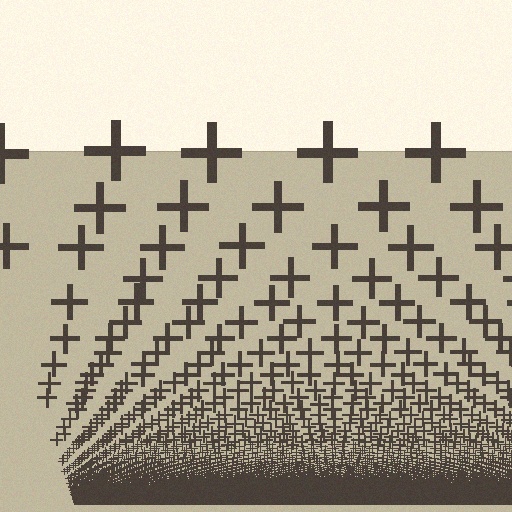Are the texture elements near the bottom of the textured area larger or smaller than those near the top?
Smaller. The gradient is inverted — elements near the bottom are smaller and denser.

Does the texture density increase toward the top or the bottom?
Density increases toward the bottom.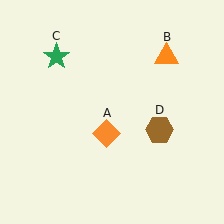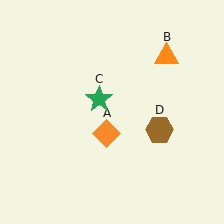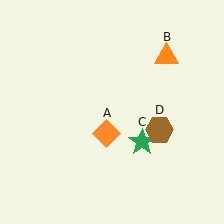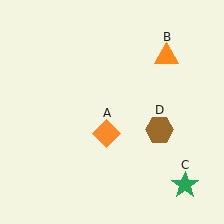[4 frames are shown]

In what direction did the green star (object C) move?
The green star (object C) moved down and to the right.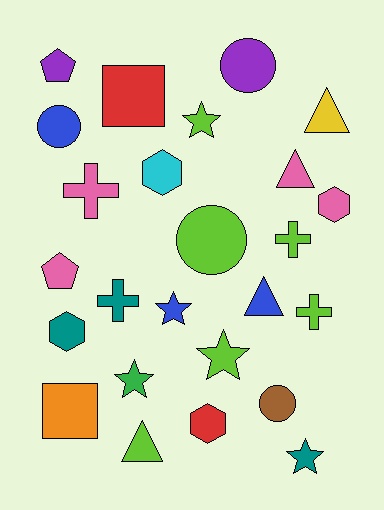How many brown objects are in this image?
There is 1 brown object.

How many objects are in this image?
There are 25 objects.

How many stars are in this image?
There are 5 stars.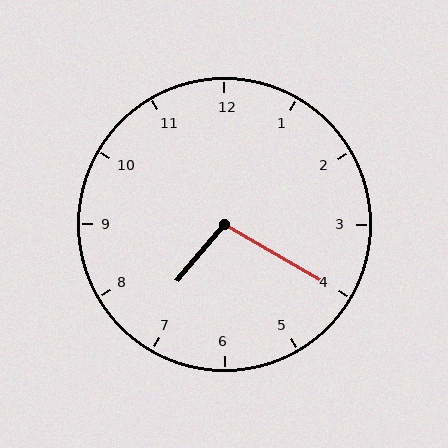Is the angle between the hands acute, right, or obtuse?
It is obtuse.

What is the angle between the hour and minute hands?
Approximately 100 degrees.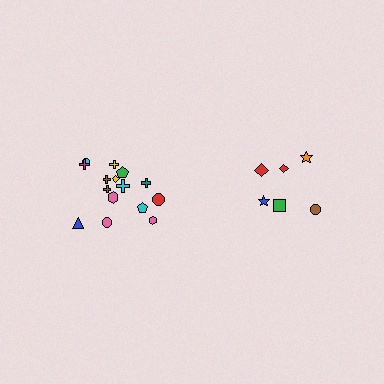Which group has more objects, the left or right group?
The left group.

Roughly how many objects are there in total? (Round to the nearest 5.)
Roughly 20 objects in total.